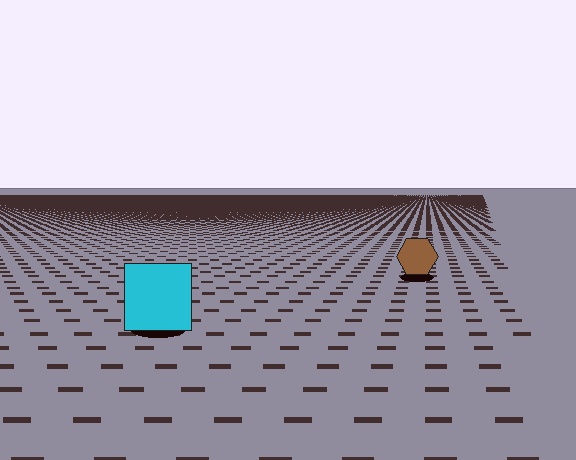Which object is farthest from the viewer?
The brown hexagon is farthest from the viewer. It appears smaller and the ground texture around it is denser.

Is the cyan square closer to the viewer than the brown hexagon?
Yes. The cyan square is closer — you can tell from the texture gradient: the ground texture is coarser near it.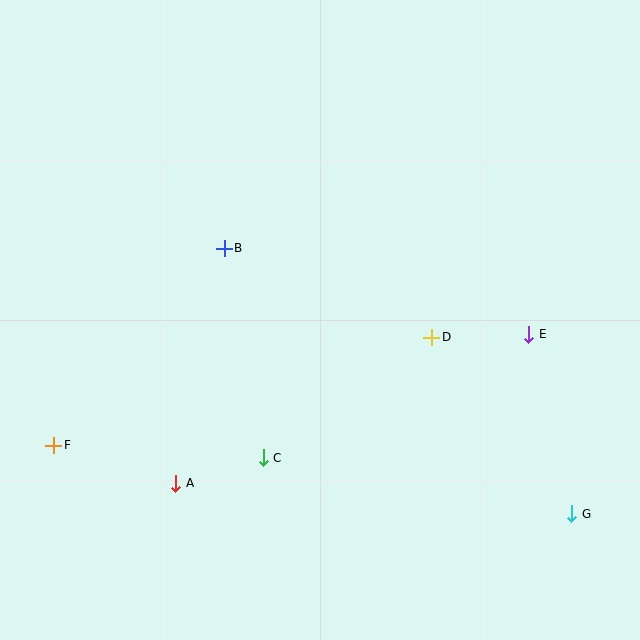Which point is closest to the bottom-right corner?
Point G is closest to the bottom-right corner.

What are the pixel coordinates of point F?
Point F is at (54, 445).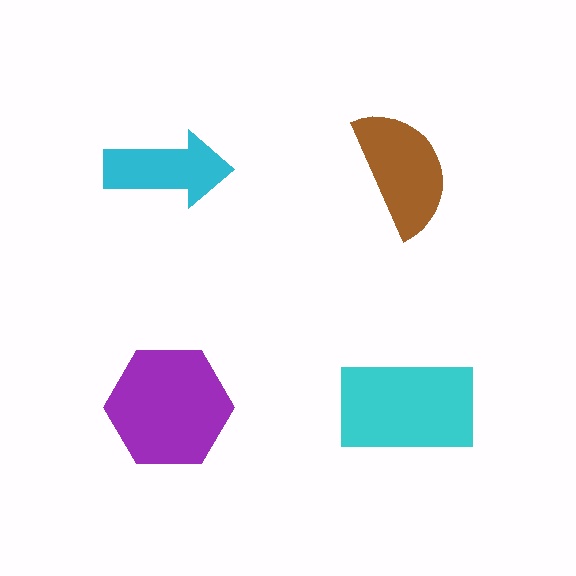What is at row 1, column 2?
A brown semicircle.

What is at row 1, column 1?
A cyan arrow.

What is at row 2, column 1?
A purple hexagon.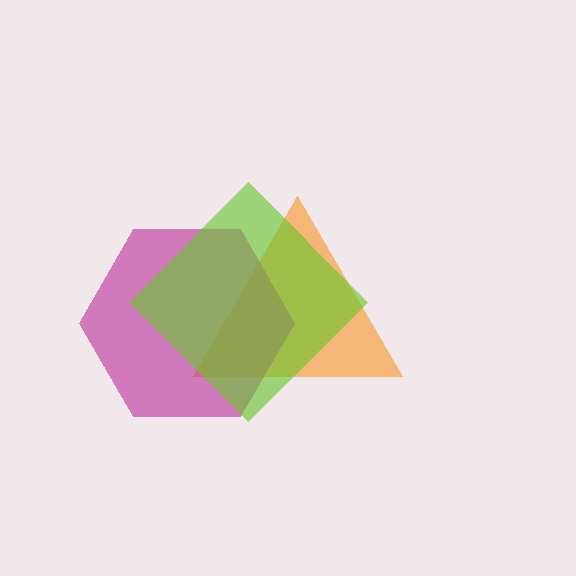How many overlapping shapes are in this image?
There are 3 overlapping shapes in the image.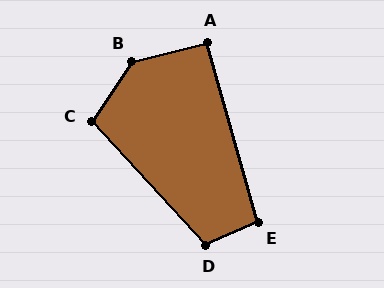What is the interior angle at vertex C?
Approximately 104 degrees (obtuse).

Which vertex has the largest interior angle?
B, at approximately 137 degrees.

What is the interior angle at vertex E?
Approximately 98 degrees (obtuse).